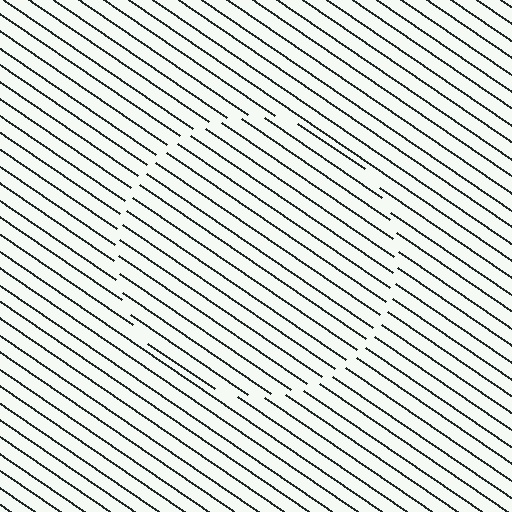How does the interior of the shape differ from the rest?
The interior of the shape contains the same grating, shifted by half a period — the contour is defined by the phase discontinuity where line-ends from the inner and outer gratings abut.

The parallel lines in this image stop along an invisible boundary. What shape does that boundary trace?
An illusory circle. The interior of the shape contains the same grating, shifted by half a period — the contour is defined by the phase discontinuity where line-ends from the inner and outer gratings abut.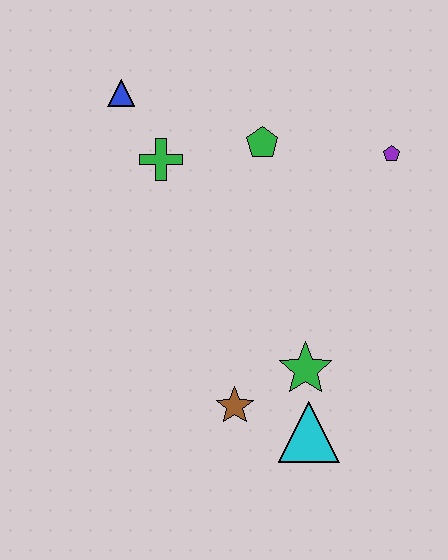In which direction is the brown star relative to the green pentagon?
The brown star is below the green pentagon.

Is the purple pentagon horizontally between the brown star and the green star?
No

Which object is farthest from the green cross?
The cyan triangle is farthest from the green cross.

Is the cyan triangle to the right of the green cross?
Yes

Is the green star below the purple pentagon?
Yes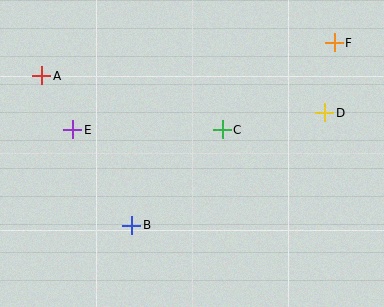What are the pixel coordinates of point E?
Point E is at (73, 130).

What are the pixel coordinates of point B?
Point B is at (132, 225).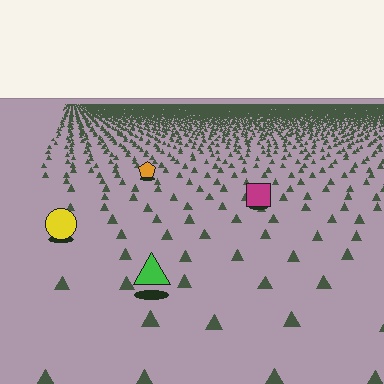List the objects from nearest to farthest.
From nearest to farthest: the green triangle, the yellow circle, the magenta square, the orange pentagon.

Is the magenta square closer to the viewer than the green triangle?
No. The green triangle is closer — you can tell from the texture gradient: the ground texture is coarser near it.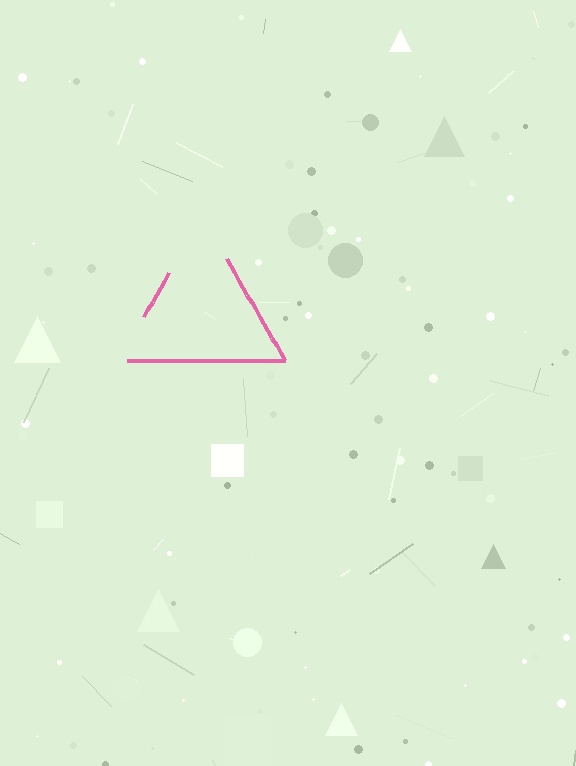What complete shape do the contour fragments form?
The contour fragments form a triangle.